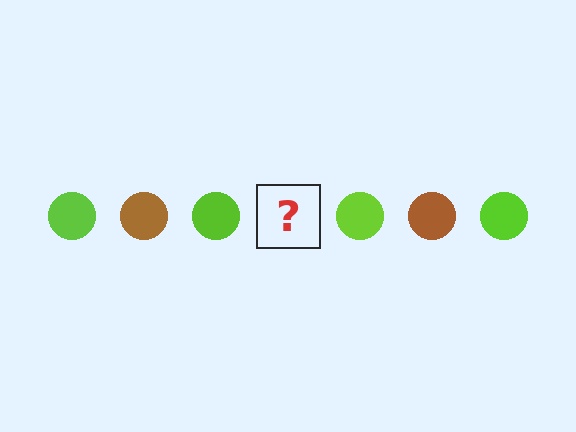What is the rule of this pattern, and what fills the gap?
The rule is that the pattern cycles through lime, brown circles. The gap should be filled with a brown circle.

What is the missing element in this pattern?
The missing element is a brown circle.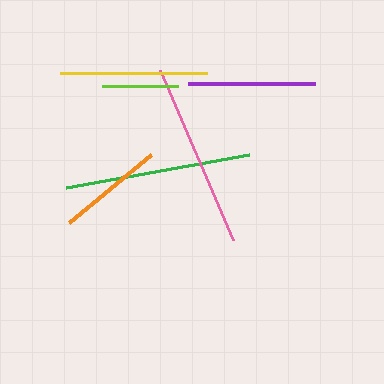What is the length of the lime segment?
The lime segment is approximately 76 pixels long.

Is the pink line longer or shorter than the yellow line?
The pink line is longer than the yellow line.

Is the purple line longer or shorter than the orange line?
The purple line is longer than the orange line.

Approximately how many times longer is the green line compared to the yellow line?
The green line is approximately 1.3 times the length of the yellow line.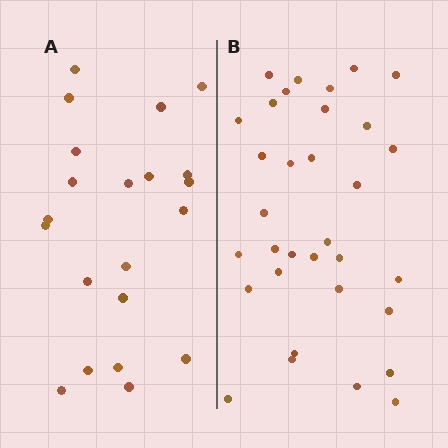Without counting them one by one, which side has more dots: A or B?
Region B (the right region) has more dots.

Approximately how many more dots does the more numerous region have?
Region B has roughly 12 or so more dots than region A.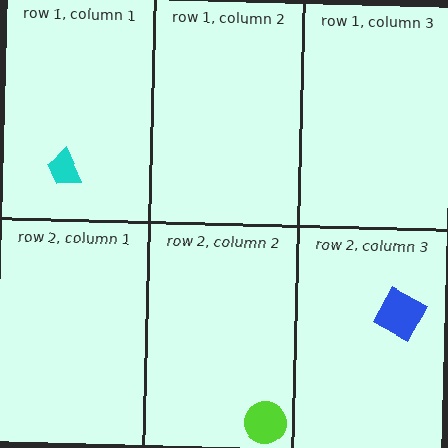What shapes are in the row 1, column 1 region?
The cyan trapezoid.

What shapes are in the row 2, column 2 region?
The lime circle.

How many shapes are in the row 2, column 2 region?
1.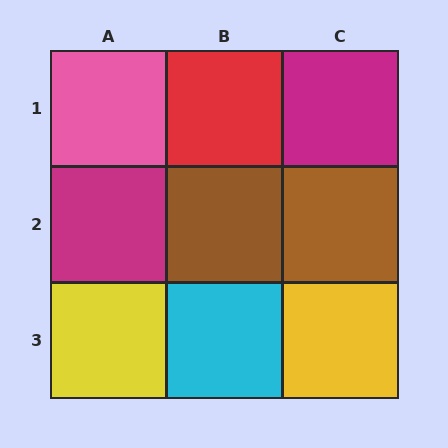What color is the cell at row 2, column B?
Brown.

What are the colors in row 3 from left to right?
Yellow, cyan, yellow.